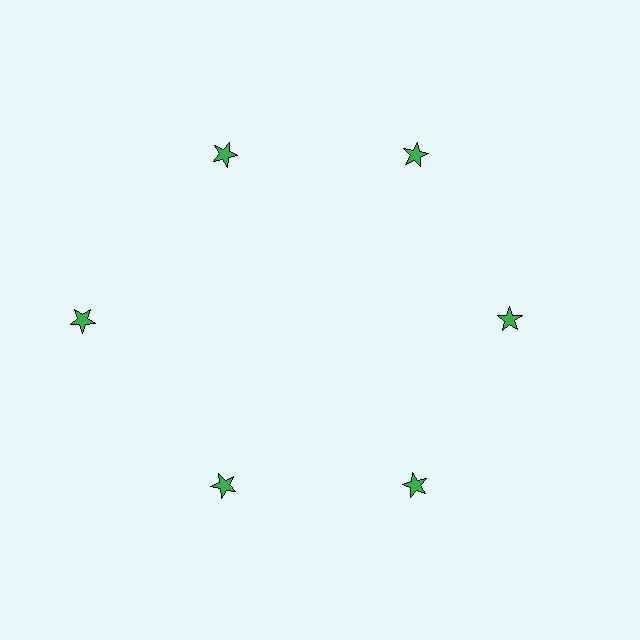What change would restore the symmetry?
The symmetry would be restored by moving it inward, back onto the ring so that all 6 stars sit at equal angles and equal distance from the center.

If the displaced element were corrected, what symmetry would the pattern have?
It would have 6-fold rotational symmetry — the pattern would map onto itself every 60 degrees.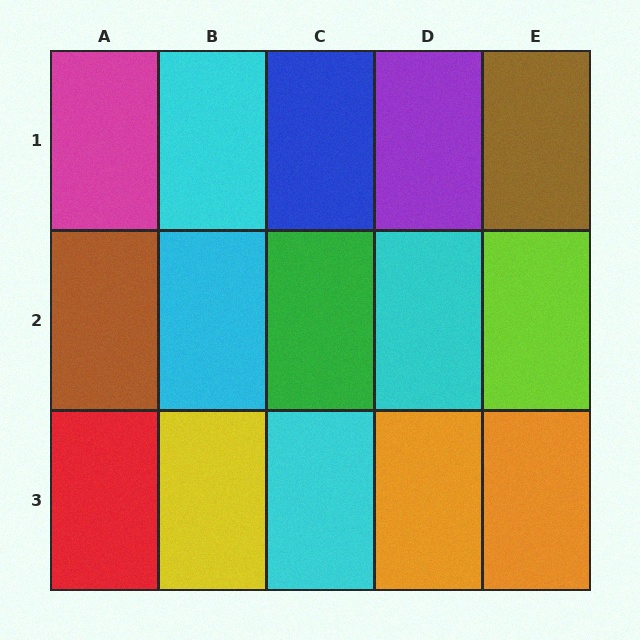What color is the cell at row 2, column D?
Cyan.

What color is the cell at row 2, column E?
Lime.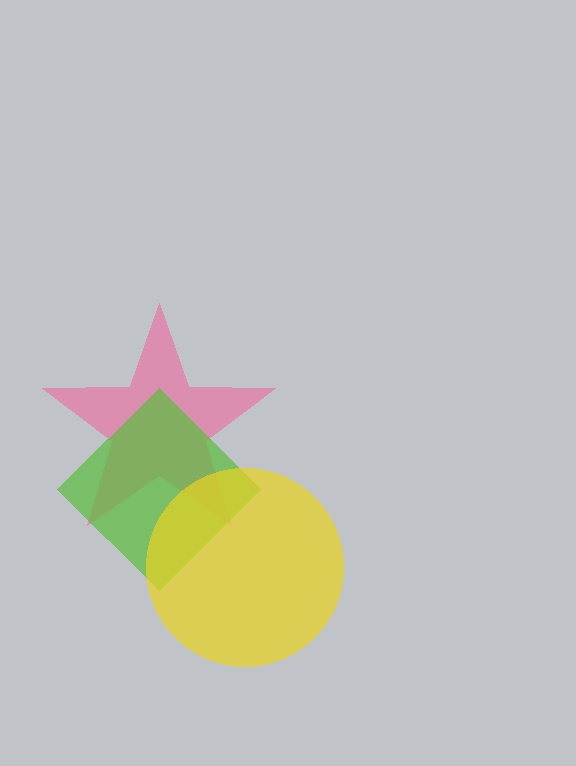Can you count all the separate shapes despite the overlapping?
Yes, there are 3 separate shapes.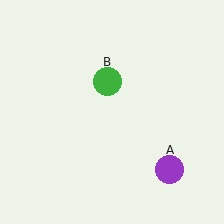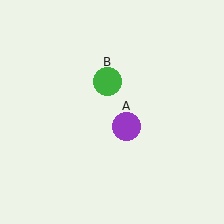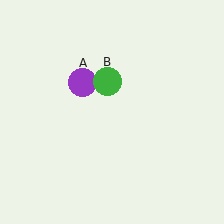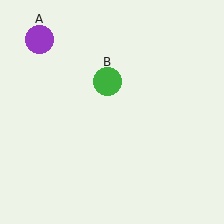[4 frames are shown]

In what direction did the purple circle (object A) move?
The purple circle (object A) moved up and to the left.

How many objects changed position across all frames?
1 object changed position: purple circle (object A).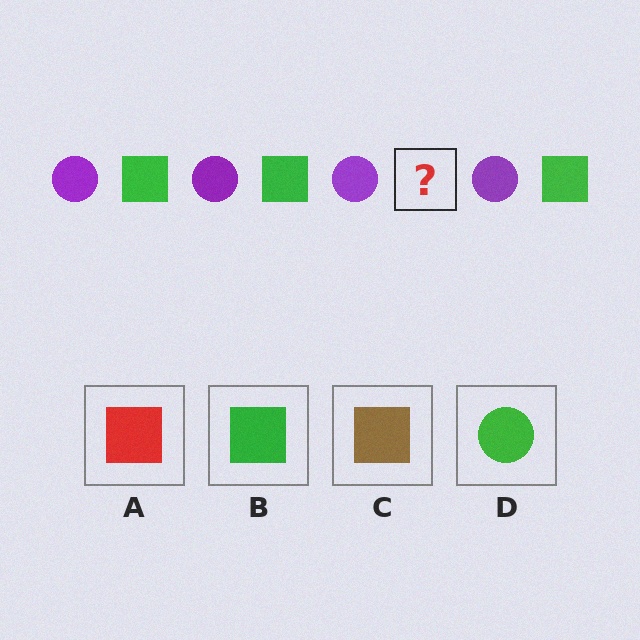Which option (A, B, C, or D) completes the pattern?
B.